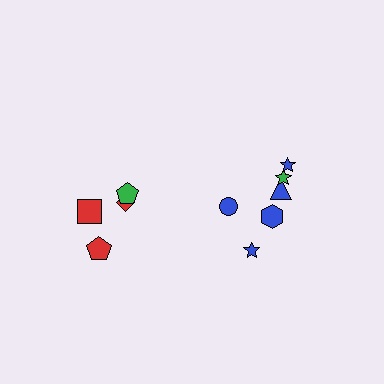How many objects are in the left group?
There are 4 objects.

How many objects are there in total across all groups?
There are 10 objects.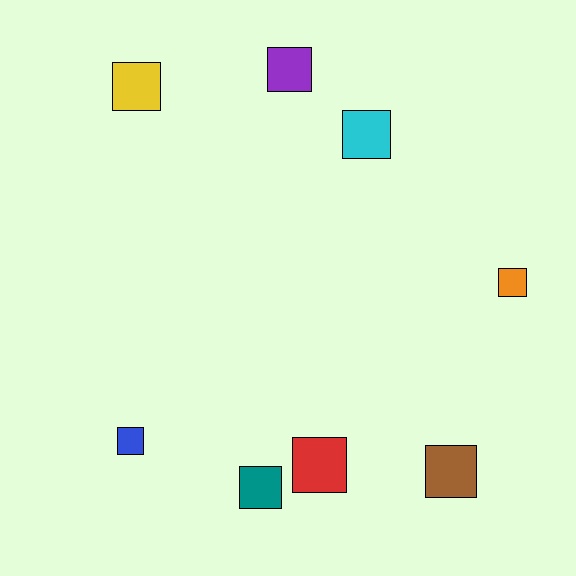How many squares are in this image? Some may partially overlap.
There are 8 squares.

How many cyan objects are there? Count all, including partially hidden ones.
There is 1 cyan object.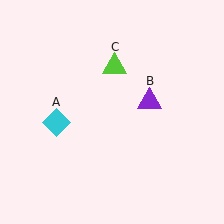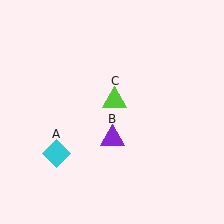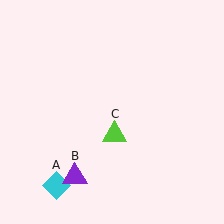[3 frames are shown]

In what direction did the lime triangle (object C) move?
The lime triangle (object C) moved down.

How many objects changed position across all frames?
3 objects changed position: cyan diamond (object A), purple triangle (object B), lime triangle (object C).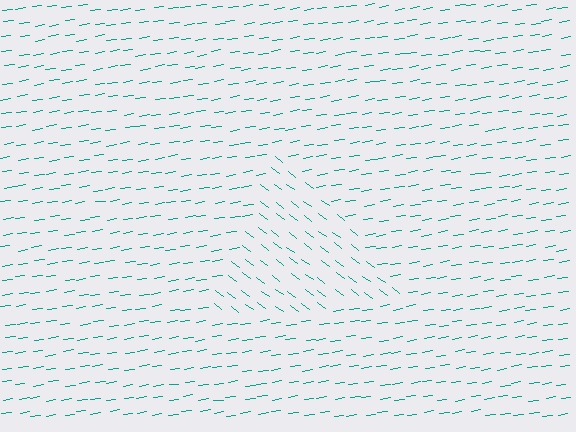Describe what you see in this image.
The image is filled with small teal line segments. A triangle region in the image has lines oriented differently from the surrounding lines, creating a visible texture boundary.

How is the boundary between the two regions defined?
The boundary is defined purely by a change in line orientation (approximately 45 degrees difference). All lines are the same color and thickness.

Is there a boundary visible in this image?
Yes, there is a texture boundary formed by a change in line orientation.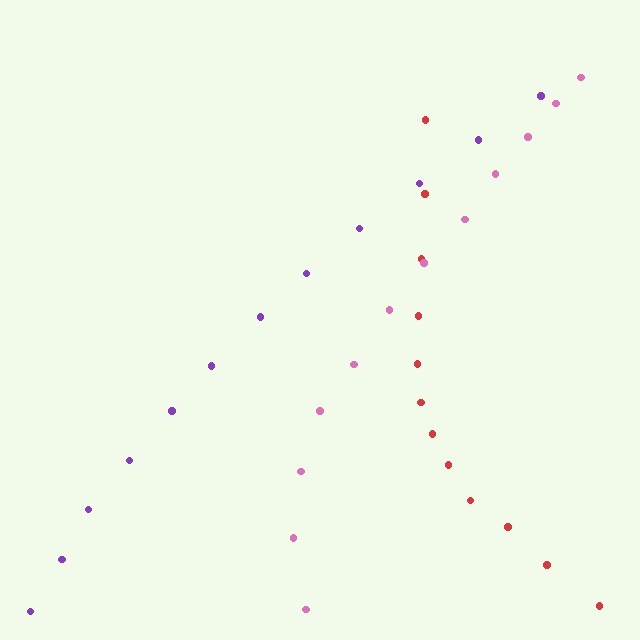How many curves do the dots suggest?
There are 3 distinct paths.